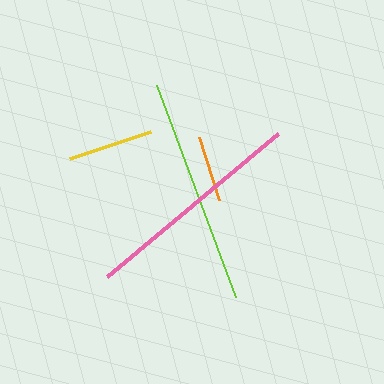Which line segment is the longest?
The lime line is the longest at approximately 226 pixels.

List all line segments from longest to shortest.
From longest to shortest: lime, pink, yellow, orange.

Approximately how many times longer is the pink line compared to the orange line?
The pink line is approximately 3.4 times the length of the orange line.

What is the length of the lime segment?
The lime segment is approximately 226 pixels long.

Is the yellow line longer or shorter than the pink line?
The pink line is longer than the yellow line.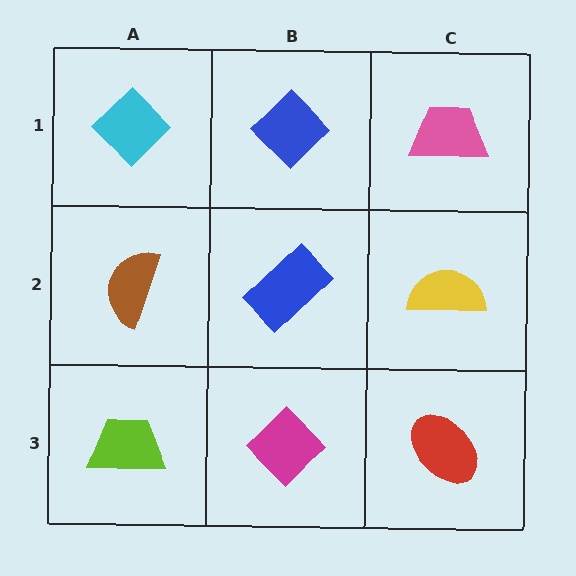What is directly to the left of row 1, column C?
A blue diamond.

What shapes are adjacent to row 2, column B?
A blue diamond (row 1, column B), a magenta diamond (row 3, column B), a brown semicircle (row 2, column A), a yellow semicircle (row 2, column C).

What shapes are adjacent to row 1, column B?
A blue rectangle (row 2, column B), a cyan diamond (row 1, column A), a pink trapezoid (row 1, column C).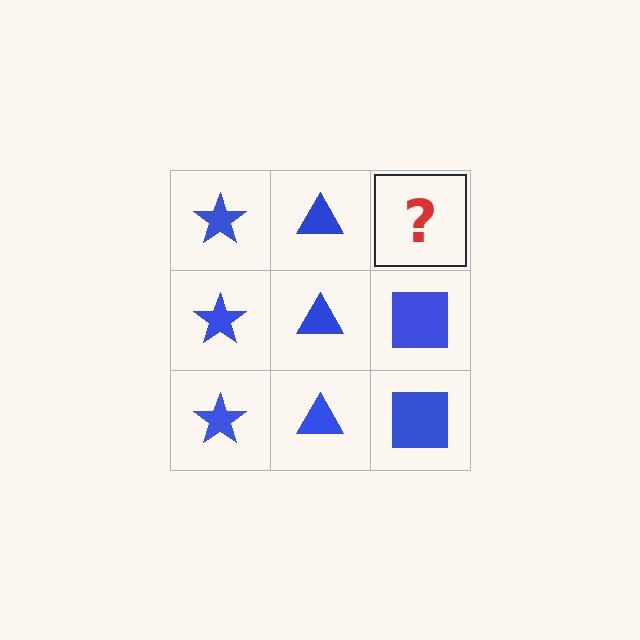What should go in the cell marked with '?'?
The missing cell should contain a blue square.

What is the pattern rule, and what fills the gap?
The rule is that each column has a consistent shape. The gap should be filled with a blue square.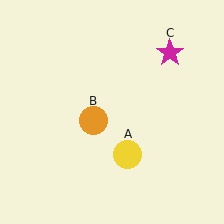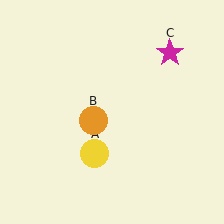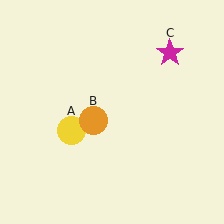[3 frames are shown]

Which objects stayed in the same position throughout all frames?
Orange circle (object B) and magenta star (object C) remained stationary.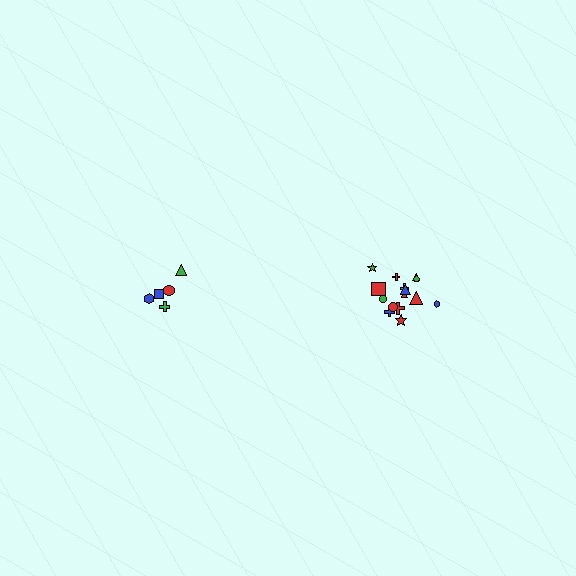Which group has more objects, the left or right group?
The right group.